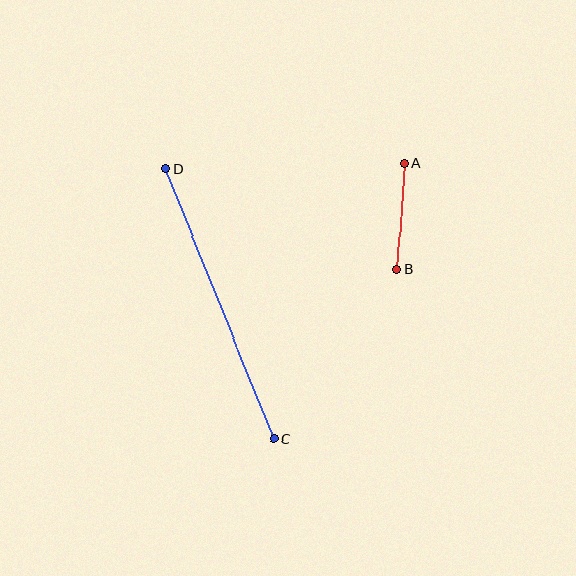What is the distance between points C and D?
The distance is approximately 290 pixels.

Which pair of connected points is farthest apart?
Points C and D are farthest apart.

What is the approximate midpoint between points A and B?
The midpoint is at approximately (401, 217) pixels.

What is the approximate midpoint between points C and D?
The midpoint is at approximately (220, 304) pixels.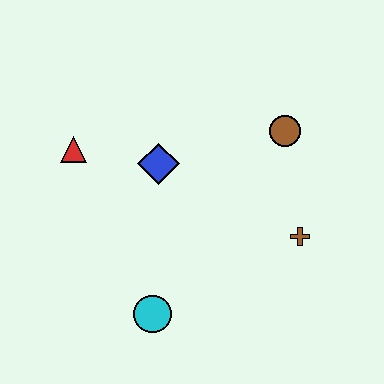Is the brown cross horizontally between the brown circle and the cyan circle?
No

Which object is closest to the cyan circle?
The blue diamond is closest to the cyan circle.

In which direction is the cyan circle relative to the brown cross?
The cyan circle is to the left of the brown cross.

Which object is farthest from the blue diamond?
The brown cross is farthest from the blue diamond.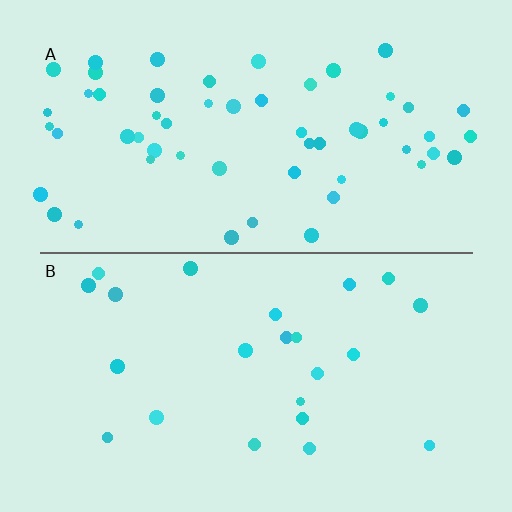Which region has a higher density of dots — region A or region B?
A (the top).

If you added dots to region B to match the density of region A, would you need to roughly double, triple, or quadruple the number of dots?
Approximately double.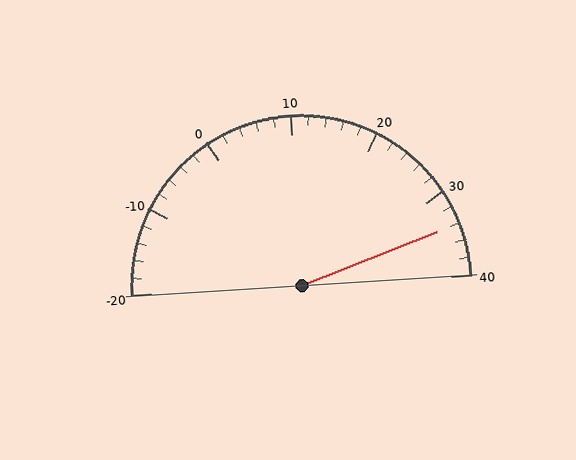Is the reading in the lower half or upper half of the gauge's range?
The reading is in the upper half of the range (-20 to 40).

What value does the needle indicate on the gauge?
The needle indicates approximately 34.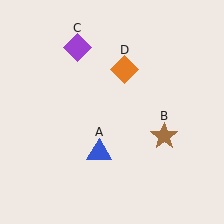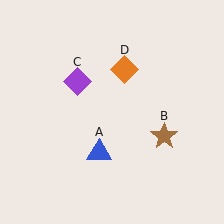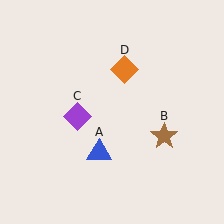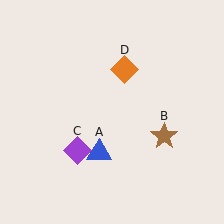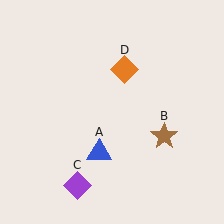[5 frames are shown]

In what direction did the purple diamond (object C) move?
The purple diamond (object C) moved down.